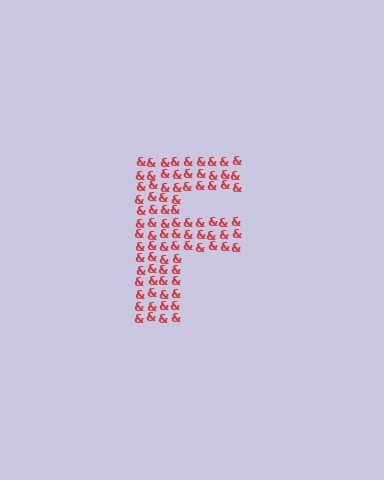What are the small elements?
The small elements are ampersands.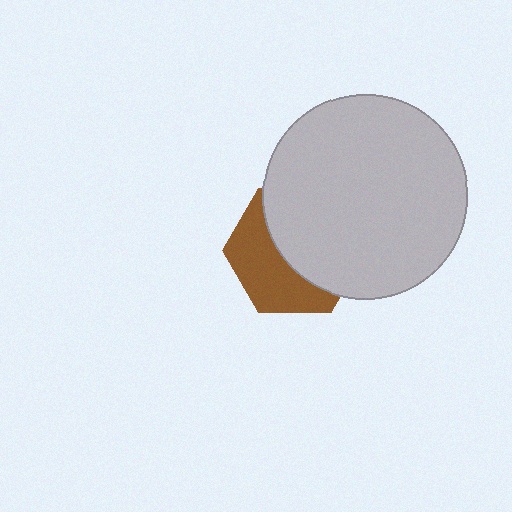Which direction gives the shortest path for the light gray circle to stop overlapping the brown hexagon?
Moving toward the upper-right gives the shortest separation.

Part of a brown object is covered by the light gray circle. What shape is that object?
It is a hexagon.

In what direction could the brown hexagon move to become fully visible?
The brown hexagon could move toward the lower-left. That would shift it out from behind the light gray circle entirely.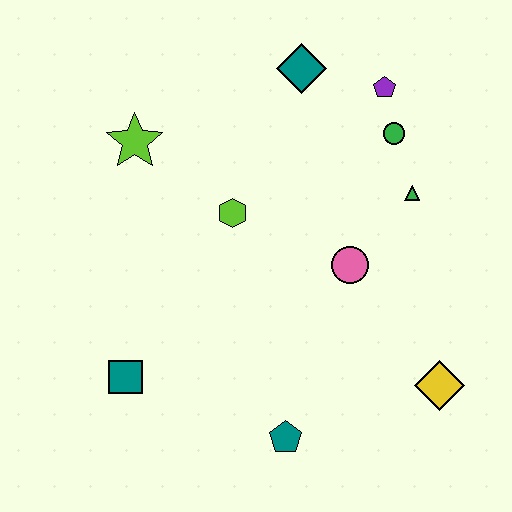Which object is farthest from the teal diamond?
The teal pentagon is farthest from the teal diamond.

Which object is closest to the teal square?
The teal pentagon is closest to the teal square.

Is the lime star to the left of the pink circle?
Yes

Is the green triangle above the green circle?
No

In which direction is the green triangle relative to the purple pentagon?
The green triangle is below the purple pentagon.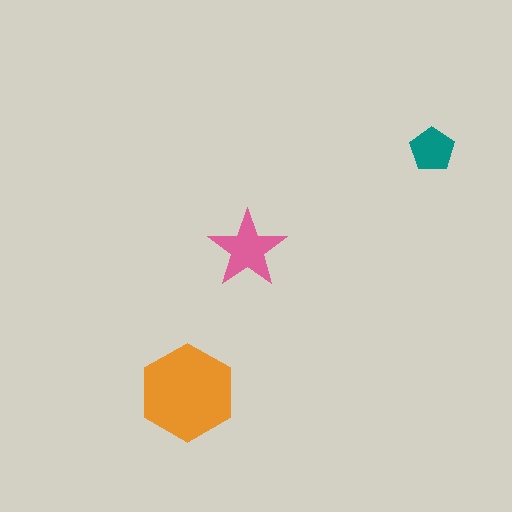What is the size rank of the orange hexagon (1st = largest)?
1st.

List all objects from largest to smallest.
The orange hexagon, the pink star, the teal pentagon.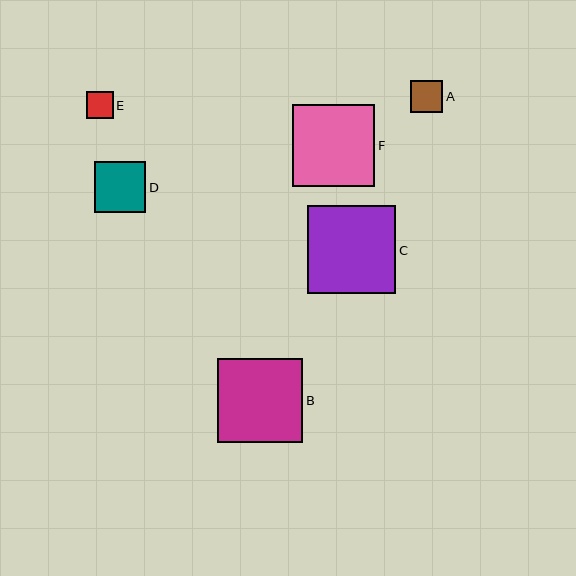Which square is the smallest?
Square E is the smallest with a size of approximately 27 pixels.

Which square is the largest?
Square C is the largest with a size of approximately 88 pixels.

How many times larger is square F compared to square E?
Square F is approximately 3.0 times the size of square E.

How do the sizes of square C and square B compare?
Square C and square B are approximately the same size.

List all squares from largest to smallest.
From largest to smallest: C, B, F, D, A, E.